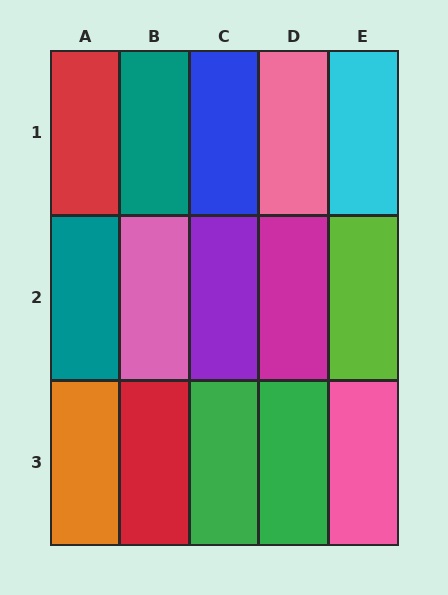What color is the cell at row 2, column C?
Purple.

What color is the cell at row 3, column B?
Red.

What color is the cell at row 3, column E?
Pink.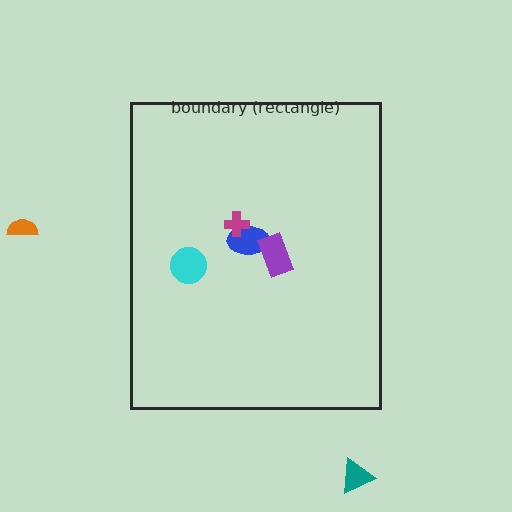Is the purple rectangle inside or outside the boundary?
Inside.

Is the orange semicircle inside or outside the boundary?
Outside.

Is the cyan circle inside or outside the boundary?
Inside.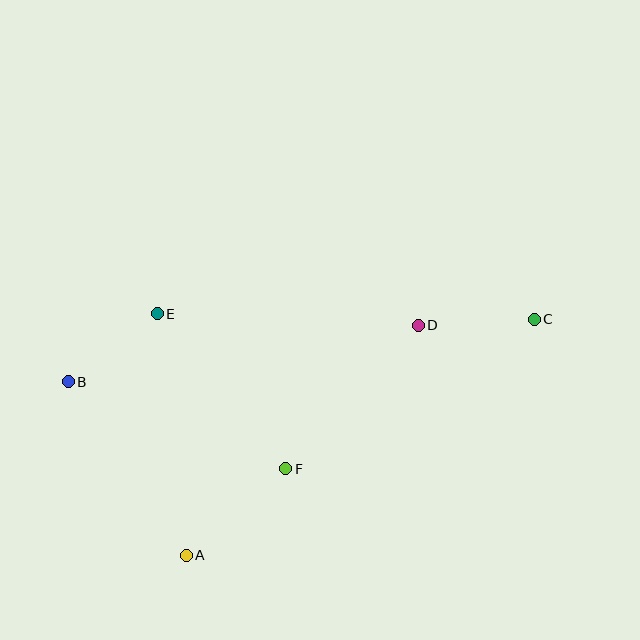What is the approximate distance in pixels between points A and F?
The distance between A and F is approximately 132 pixels.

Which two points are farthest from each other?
Points B and C are farthest from each other.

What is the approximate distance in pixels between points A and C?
The distance between A and C is approximately 421 pixels.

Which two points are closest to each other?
Points B and E are closest to each other.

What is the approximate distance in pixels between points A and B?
The distance between A and B is approximately 210 pixels.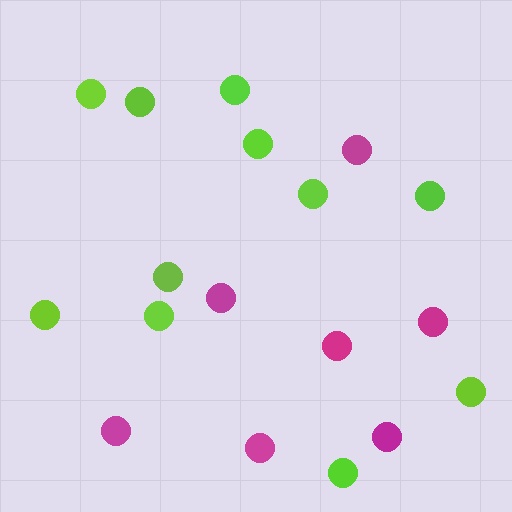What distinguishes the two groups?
There are 2 groups: one group of magenta circles (7) and one group of lime circles (11).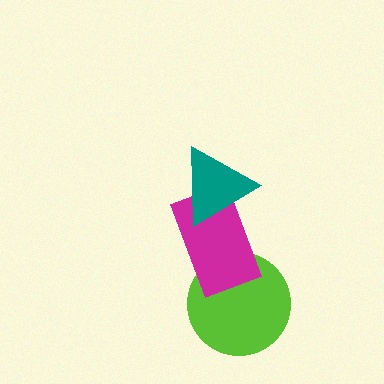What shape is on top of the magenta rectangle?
The teal triangle is on top of the magenta rectangle.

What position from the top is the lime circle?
The lime circle is 3rd from the top.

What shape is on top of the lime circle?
The magenta rectangle is on top of the lime circle.